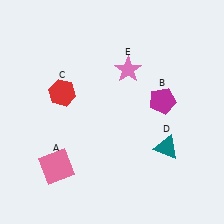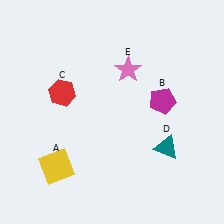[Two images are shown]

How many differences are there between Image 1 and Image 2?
There is 1 difference between the two images.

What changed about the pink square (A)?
In Image 1, A is pink. In Image 2, it changed to yellow.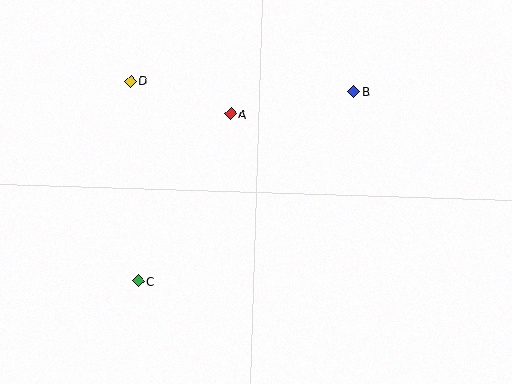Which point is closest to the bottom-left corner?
Point C is closest to the bottom-left corner.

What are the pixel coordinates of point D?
Point D is at (131, 81).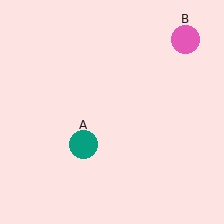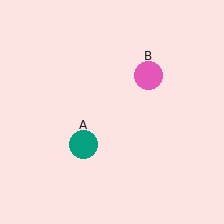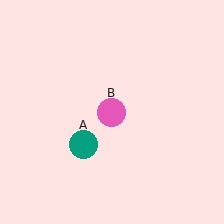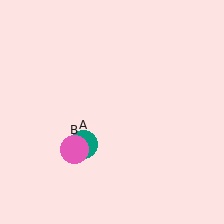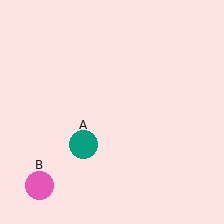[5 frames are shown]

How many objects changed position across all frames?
1 object changed position: pink circle (object B).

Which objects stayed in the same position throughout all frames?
Teal circle (object A) remained stationary.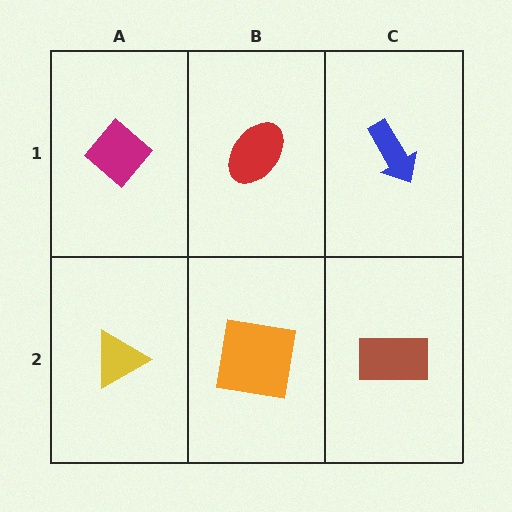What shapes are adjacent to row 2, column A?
A magenta diamond (row 1, column A), an orange square (row 2, column B).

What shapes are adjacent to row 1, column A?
A yellow triangle (row 2, column A), a red ellipse (row 1, column B).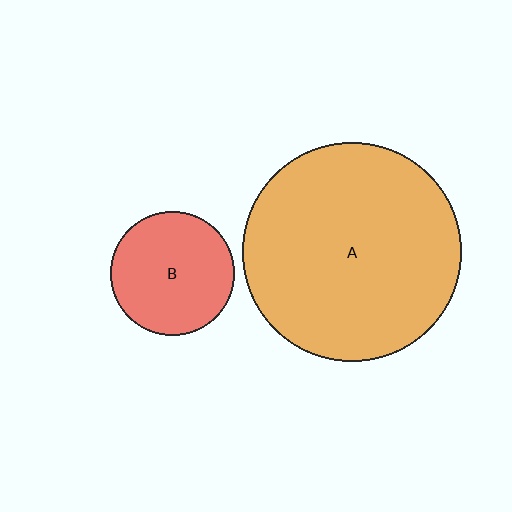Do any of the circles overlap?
No, none of the circles overlap.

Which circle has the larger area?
Circle A (orange).